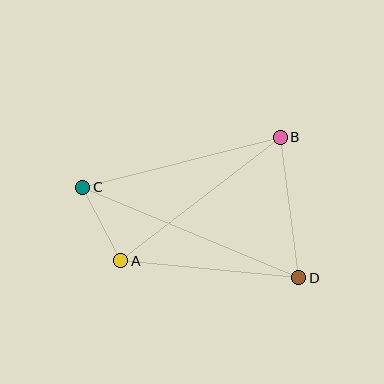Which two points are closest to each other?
Points A and C are closest to each other.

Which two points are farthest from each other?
Points C and D are farthest from each other.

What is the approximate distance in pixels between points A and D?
The distance between A and D is approximately 179 pixels.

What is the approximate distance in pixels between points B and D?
The distance between B and D is approximately 142 pixels.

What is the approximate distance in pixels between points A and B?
The distance between A and B is approximately 202 pixels.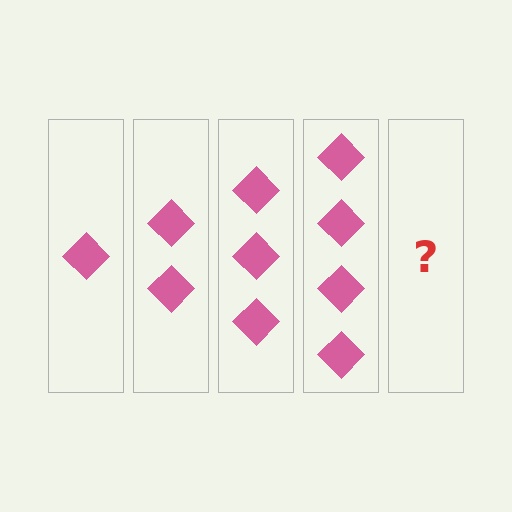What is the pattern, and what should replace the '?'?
The pattern is that each step adds one more diamond. The '?' should be 5 diamonds.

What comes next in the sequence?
The next element should be 5 diamonds.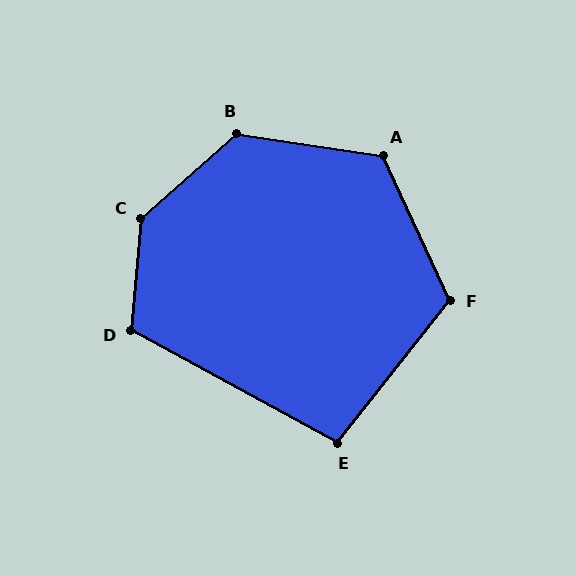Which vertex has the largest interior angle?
C, at approximately 137 degrees.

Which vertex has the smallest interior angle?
E, at approximately 100 degrees.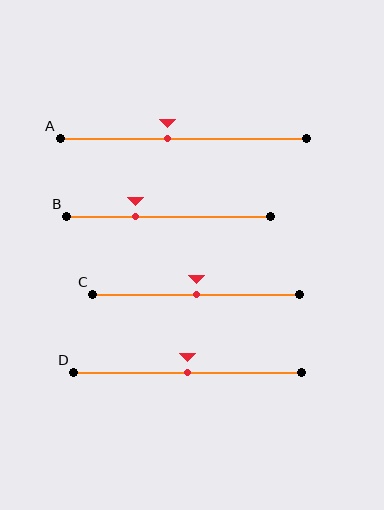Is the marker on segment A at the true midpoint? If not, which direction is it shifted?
No, the marker on segment A is shifted to the left by about 6% of the segment length.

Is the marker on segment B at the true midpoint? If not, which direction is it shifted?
No, the marker on segment B is shifted to the left by about 16% of the segment length.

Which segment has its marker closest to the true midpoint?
Segment C has its marker closest to the true midpoint.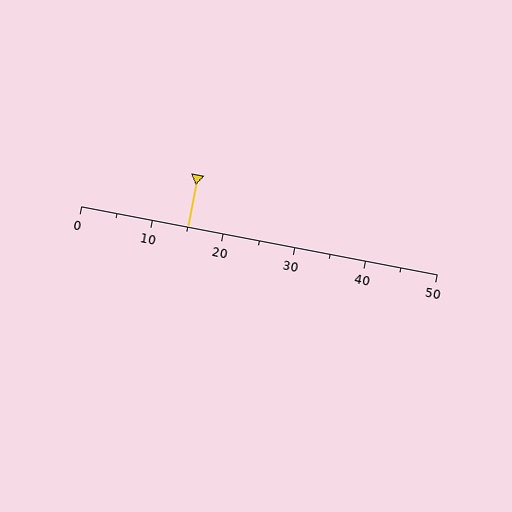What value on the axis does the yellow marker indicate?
The marker indicates approximately 15.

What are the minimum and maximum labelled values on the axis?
The axis runs from 0 to 50.